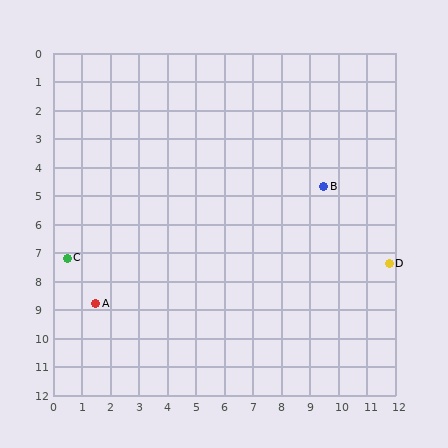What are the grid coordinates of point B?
Point B is at approximately (9.5, 4.7).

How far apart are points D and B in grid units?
Points D and B are about 3.5 grid units apart.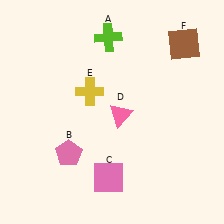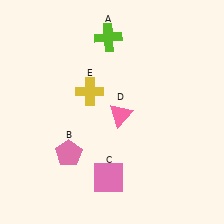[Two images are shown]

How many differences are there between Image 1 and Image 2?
There is 1 difference between the two images.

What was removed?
The brown square (F) was removed in Image 2.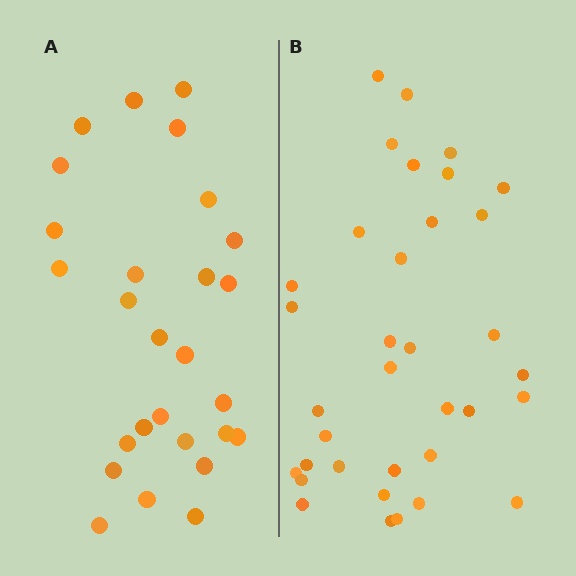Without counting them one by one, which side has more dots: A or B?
Region B (the right region) has more dots.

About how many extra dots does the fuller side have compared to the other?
Region B has roughly 8 or so more dots than region A.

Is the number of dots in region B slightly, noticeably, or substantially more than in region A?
Region B has noticeably more, but not dramatically so. The ratio is roughly 1.3 to 1.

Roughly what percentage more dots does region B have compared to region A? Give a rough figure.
About 30% more.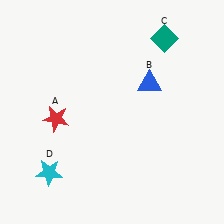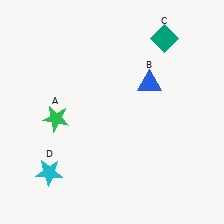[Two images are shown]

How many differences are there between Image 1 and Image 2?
There is 1 difference between the two images.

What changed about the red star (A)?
In Image 1, A is red. In Image 2, it changed to green.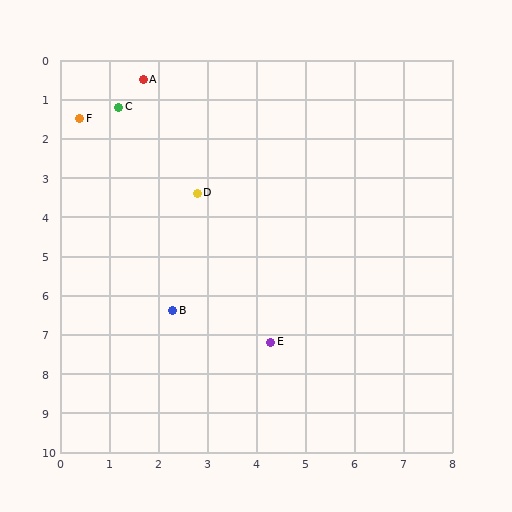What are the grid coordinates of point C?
Point C is at approximately (1.2, 1.2).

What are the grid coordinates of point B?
Point B is at approximately (2.3, 6.4).